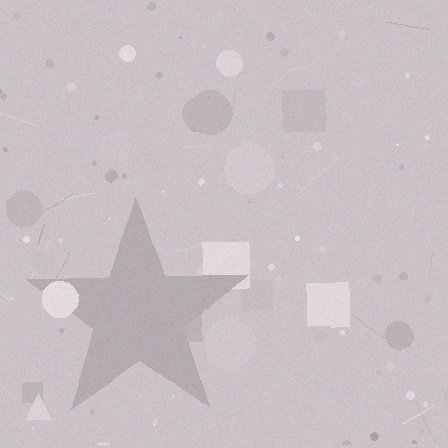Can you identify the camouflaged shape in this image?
The camouflaged shape is a star.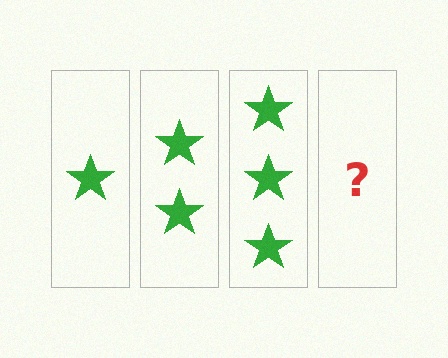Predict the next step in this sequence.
The next step is 4 stars.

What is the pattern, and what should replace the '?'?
The pattern is that each step adds one more star. The '?' should be 4 stars.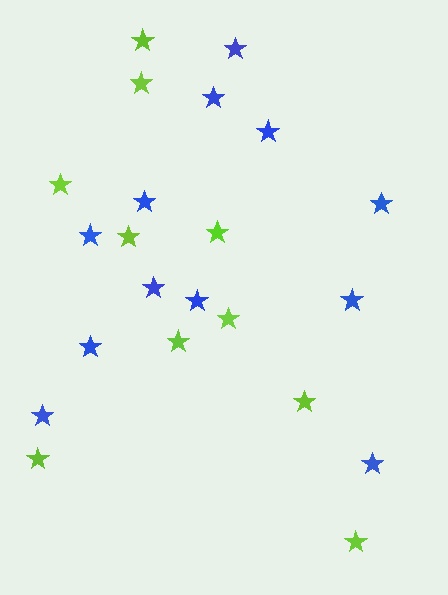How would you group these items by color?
There are 2 groups: one group of lime stars (10) and one group of blue stars (12).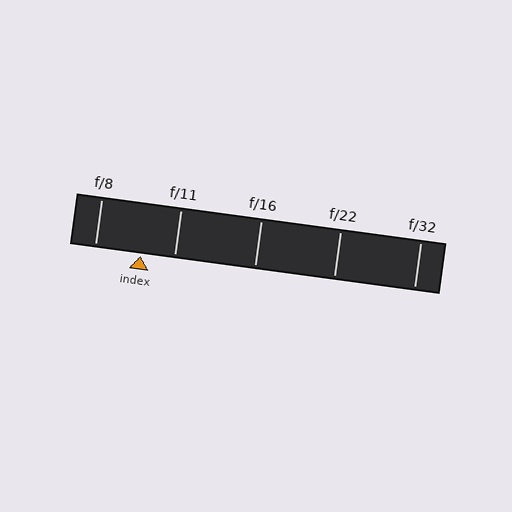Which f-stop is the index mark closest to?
The index mark is closest to f/11.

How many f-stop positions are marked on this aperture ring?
There are 5 f-stop positions marked.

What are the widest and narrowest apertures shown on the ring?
The widest aperture shown is f/8 and the narrowest is f/32.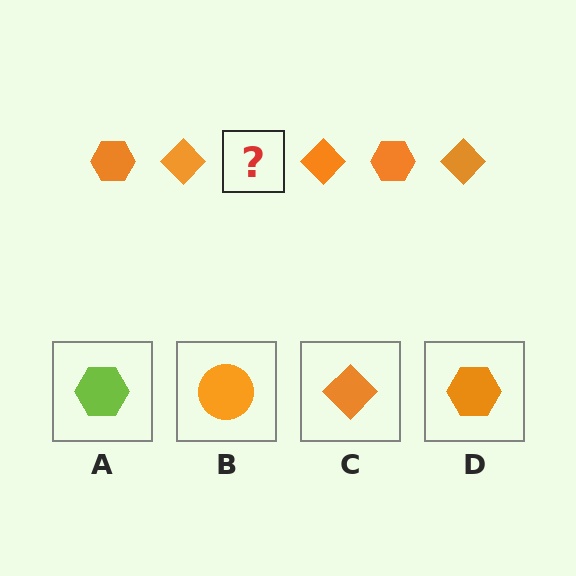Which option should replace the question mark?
Option D.